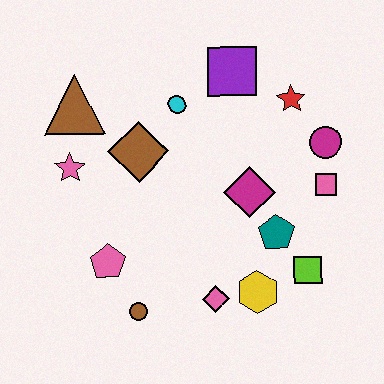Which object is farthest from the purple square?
The brown circle is farthest from the purple square.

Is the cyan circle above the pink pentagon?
Yes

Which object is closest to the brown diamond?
The cyan circle is closest to the brown diamond.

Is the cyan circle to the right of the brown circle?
Yes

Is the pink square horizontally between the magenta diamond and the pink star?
No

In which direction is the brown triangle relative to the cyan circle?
The brown triangle is to the left of the cyan circle.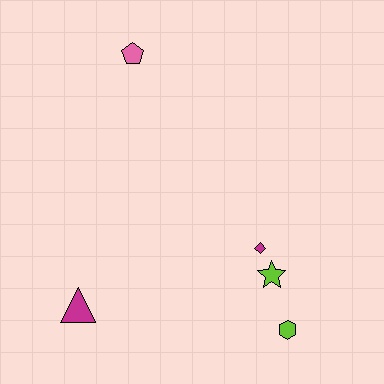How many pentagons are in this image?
There is 1 pentagon.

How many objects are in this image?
There are 5 objects.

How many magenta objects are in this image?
There are 2 magenta objects.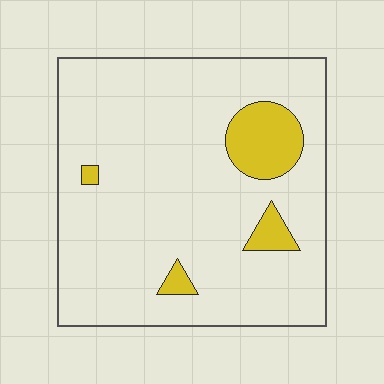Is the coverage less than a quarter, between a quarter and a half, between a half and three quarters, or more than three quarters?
Less than a quarter.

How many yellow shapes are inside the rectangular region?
4.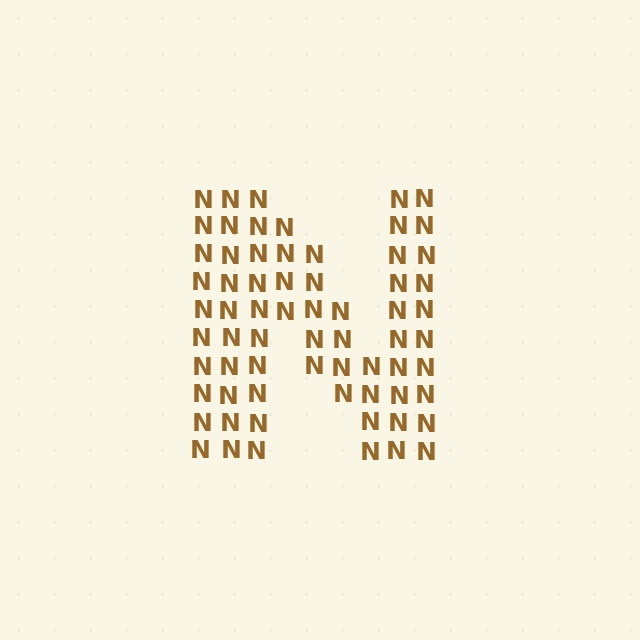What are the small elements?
The small elements are letter N's.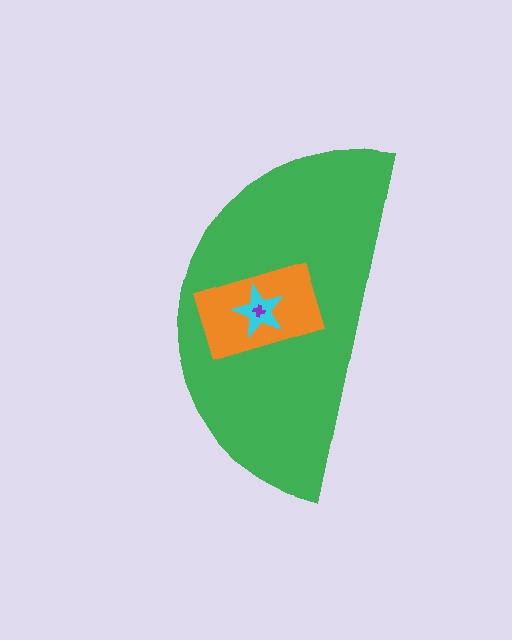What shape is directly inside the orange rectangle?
The cyan star.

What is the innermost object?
The purple cross.